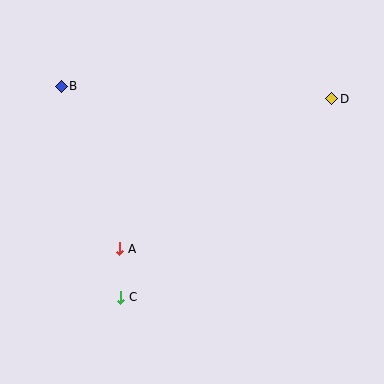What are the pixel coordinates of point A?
Point A is at (120, 249).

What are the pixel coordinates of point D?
Point D is at (332, 99).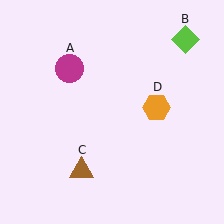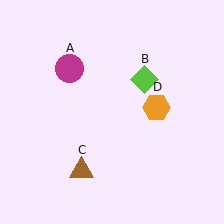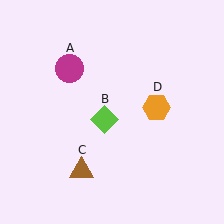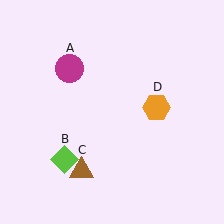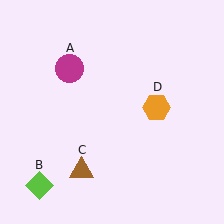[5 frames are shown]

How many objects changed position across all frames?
1 object changed position: lime diamond (object B).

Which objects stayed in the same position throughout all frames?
Magenta circle (object A) and brown triangle (object C) and orange hexagon (object D) remained stationary.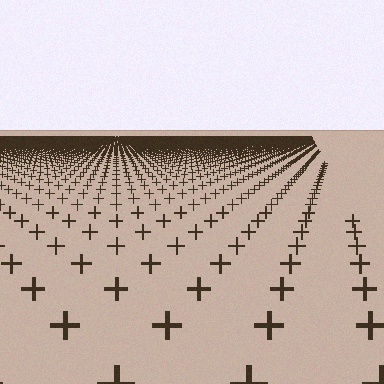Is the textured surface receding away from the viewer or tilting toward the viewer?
The surface is receding away from the viewer. Texture elements get smaller and denser toward the top.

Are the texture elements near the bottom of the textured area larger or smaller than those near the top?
Larger. Near the bottom, elements are closer to the viewer and appear at a bigger on-screen size.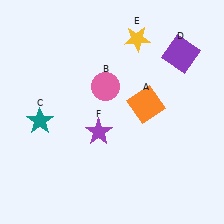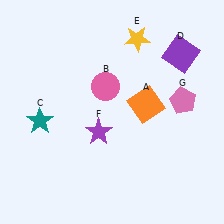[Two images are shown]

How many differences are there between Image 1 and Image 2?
There is 1 difference between the two images.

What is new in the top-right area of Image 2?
A pink pentagon (G) was added in the top-right area of Image 2.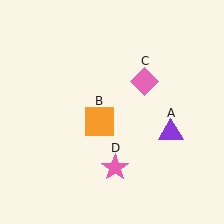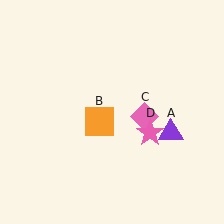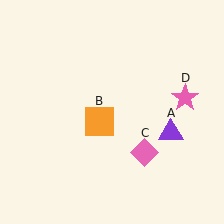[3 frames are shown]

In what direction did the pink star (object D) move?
The pink star (object D) moved up and to the right.